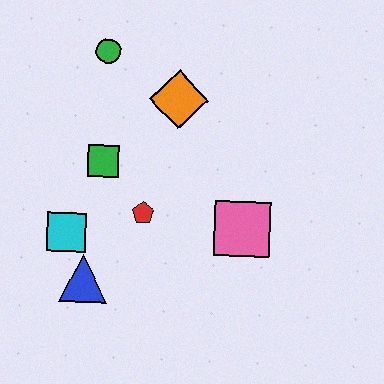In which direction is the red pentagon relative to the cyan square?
The red pentagon is to the right of the cyan square.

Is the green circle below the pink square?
No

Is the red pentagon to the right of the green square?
Yes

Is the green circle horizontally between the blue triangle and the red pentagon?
Yes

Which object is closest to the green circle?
The orange diamond is closest to the green circle.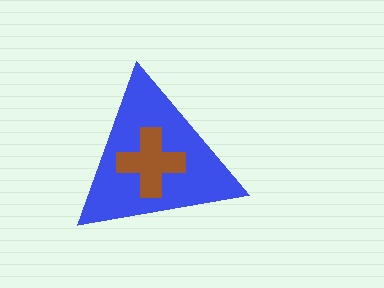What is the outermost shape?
The blue triangle.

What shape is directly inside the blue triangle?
The brown cross.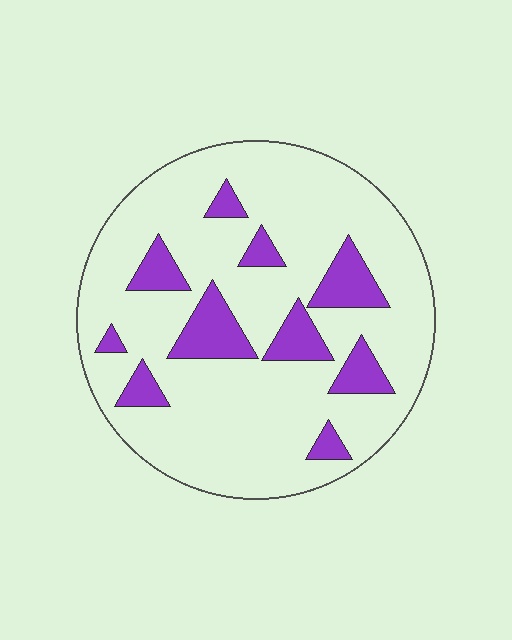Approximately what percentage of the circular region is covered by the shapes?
Approximately 20%.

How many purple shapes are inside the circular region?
10.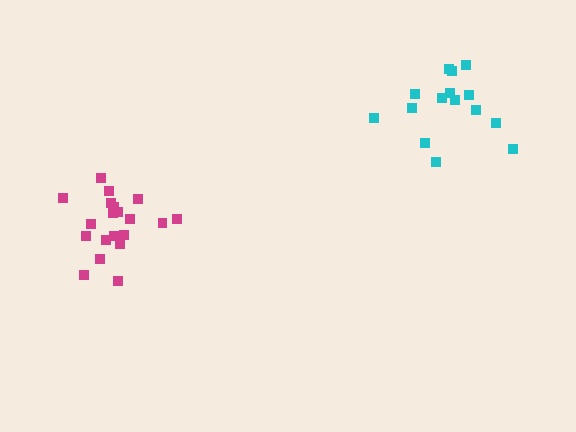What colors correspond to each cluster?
The clusters are colored: magenta, cyan.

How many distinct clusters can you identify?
There are 2 distinct clusters.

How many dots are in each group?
Group 1: 20 dots, Group 2: 15 dots (35 total).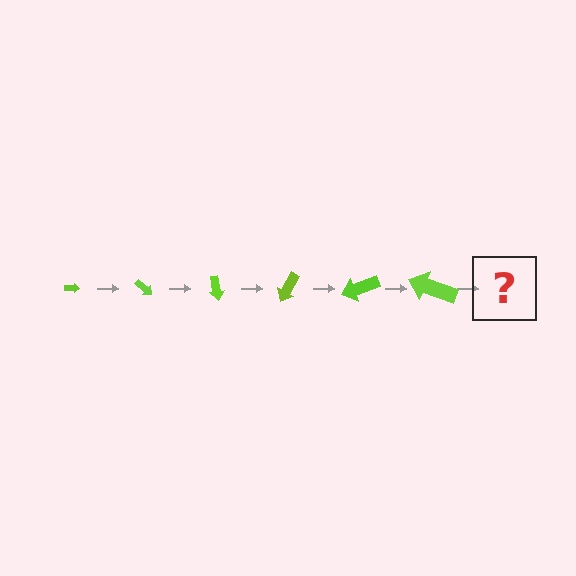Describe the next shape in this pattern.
It should be an arrow, larger than the previous one and rotated 240 degrees from the start.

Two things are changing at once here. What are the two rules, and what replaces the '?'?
The two rules are that the arrow grows larger each step and it rotates 40 degrees each step. The '?' should be an arrow, larger than the previous one and rotated 240 degrees from the start.